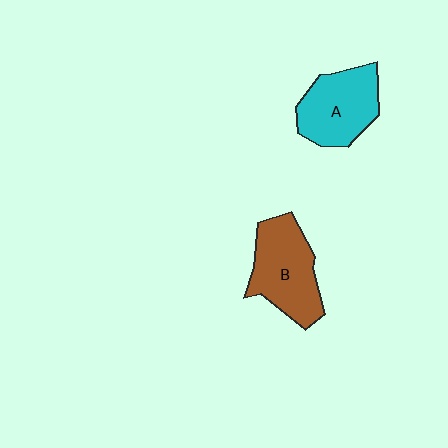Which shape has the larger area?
Shape B (brown).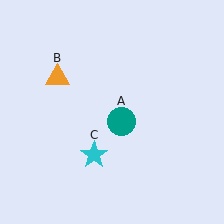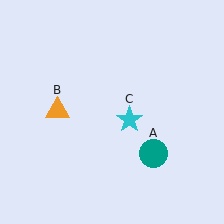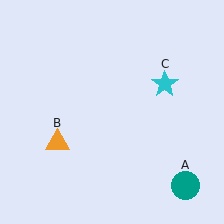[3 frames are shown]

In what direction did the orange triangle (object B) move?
The orange triangle (object B) moved down.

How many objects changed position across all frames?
3 objects changed position: teal circle (object A), orange triangle (object B), cyan star (object C).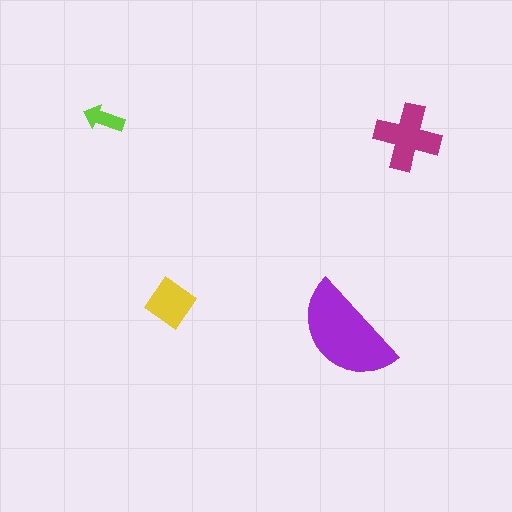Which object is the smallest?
The lime arrow.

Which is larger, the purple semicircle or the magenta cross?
The purple semicircle.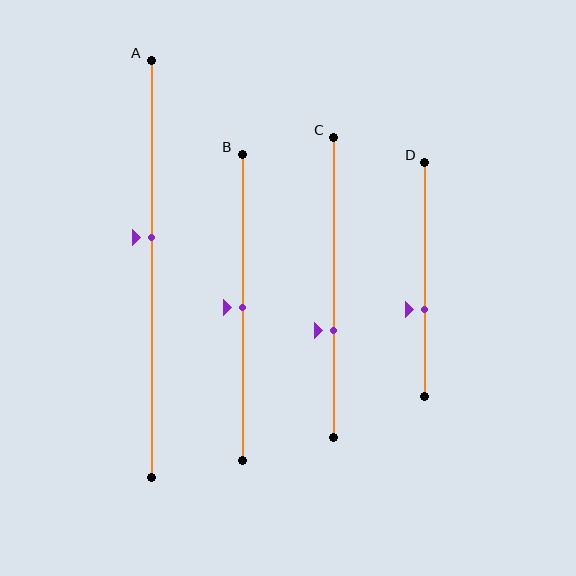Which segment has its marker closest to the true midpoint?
Segment B has its marker closest to the true midpoint.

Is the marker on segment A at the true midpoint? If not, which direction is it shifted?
No, the marker on segment A is shifted upward by about 8% of the segment length.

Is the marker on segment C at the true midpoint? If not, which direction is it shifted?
No, the marker on segment C is shifted downward by about 14% of the segment length.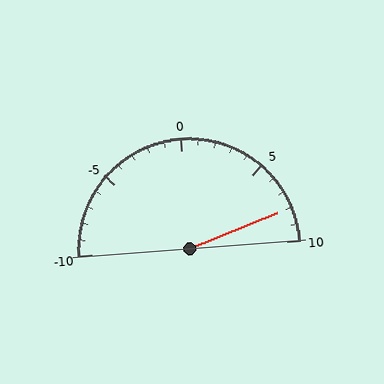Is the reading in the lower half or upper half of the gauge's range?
The reading is in the upper half of the range (-10 to 10).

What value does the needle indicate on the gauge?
The needle indicates approximately 8.